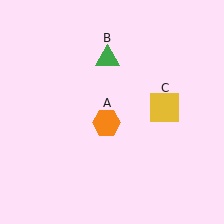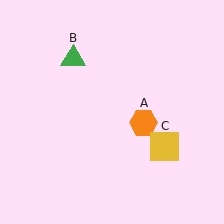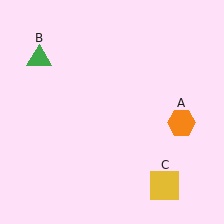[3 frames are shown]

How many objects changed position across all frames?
3 objects changed position: orange hexagon (object A), green triangle (object B), yellow square (object C).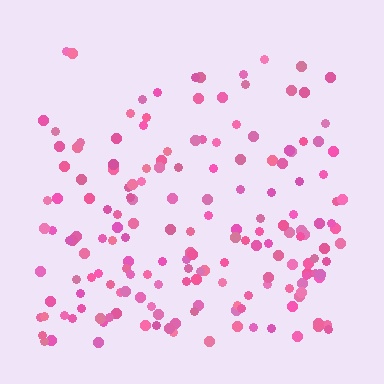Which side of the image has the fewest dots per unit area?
The top.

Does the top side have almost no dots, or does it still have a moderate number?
Still a moderate number, just noticeably fewer than the bottom.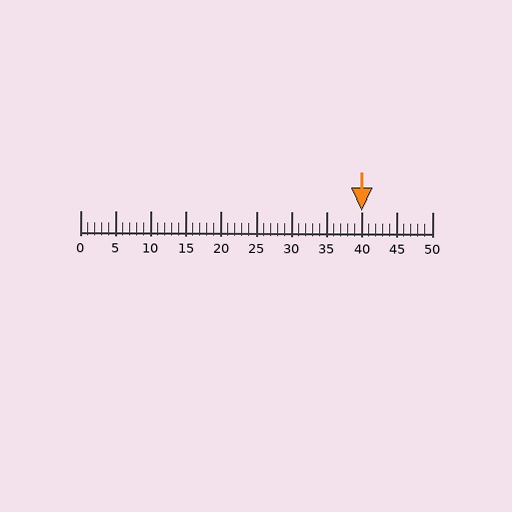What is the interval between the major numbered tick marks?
The major tick marks are spaced 5 units apart.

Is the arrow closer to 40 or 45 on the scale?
The arrow is closer to 40.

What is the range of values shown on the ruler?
The ruler shows values from 0 to 50.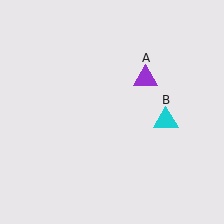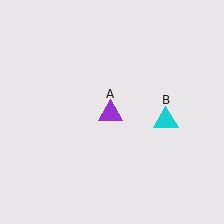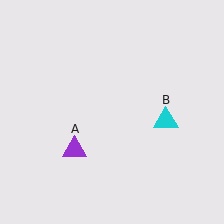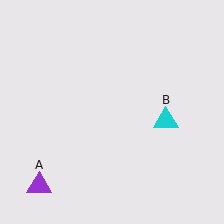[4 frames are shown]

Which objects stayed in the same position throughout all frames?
Cyan triangle (object B) remained stationary.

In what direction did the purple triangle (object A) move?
The purple triangle (object A) moved down and to the left.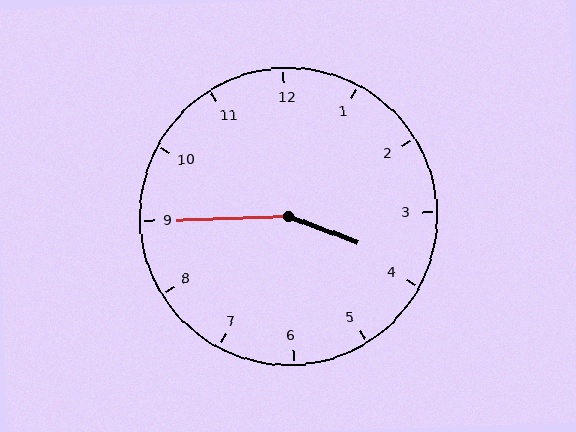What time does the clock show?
3:45.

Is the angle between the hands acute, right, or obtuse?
It is obtuse.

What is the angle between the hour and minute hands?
Approximately 158 degrees.